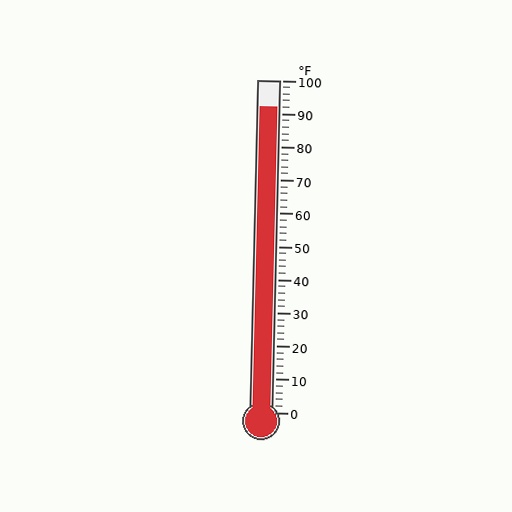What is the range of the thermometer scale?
The thermometer scale ranges from 0°F to 100°F.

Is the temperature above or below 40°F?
The temperature is above 40°F.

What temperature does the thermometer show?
The thermometer shows approximately 92°F.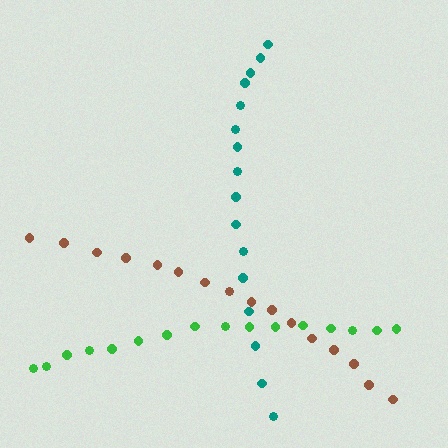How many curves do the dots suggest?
There are 3 distinct paths.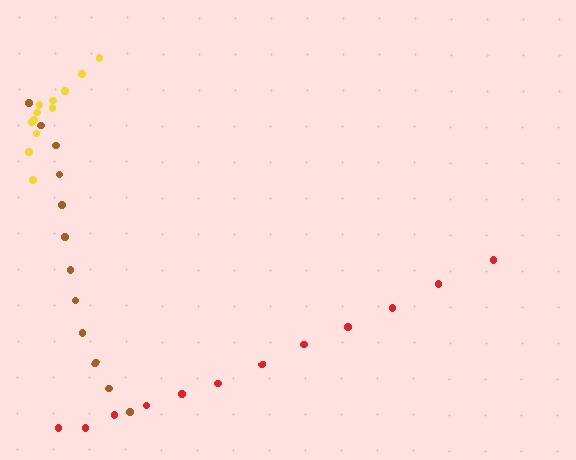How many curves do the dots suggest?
There are 3 distinct paths.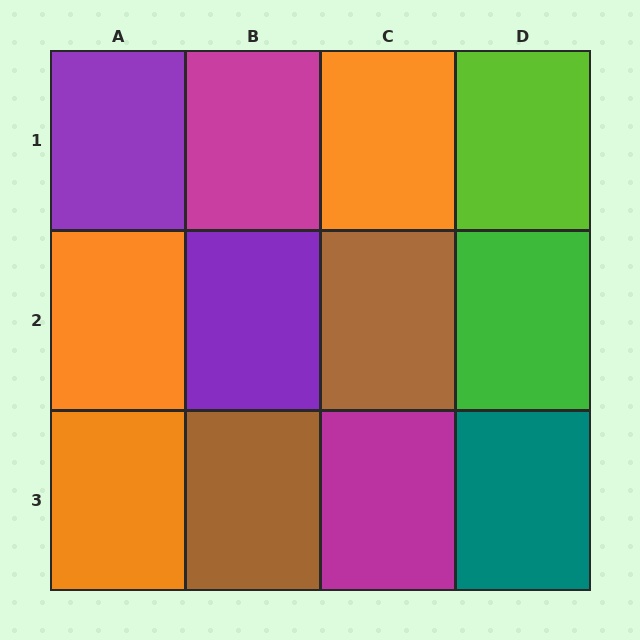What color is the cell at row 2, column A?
Orange.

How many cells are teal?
1 cell is teal.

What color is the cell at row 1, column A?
Purple.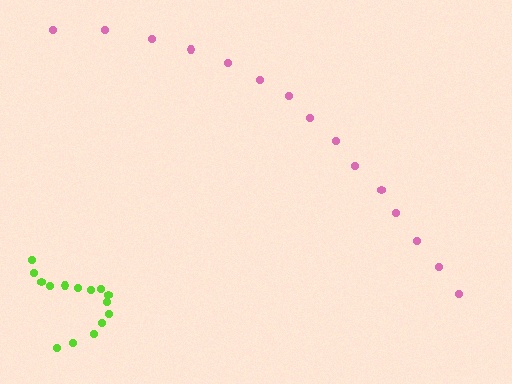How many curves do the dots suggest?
There are 2 distinct paths.